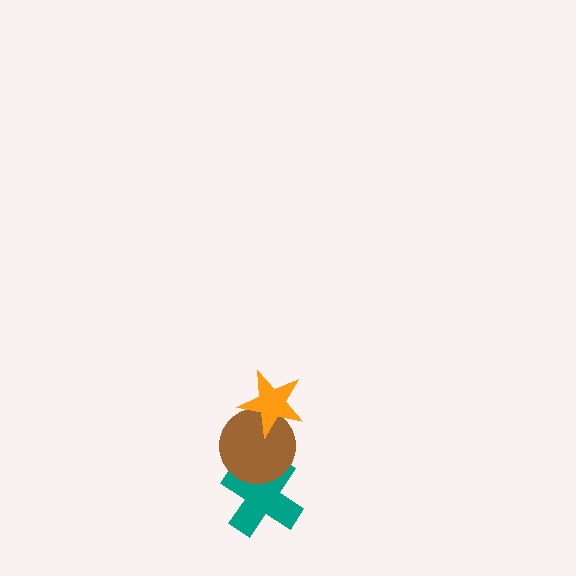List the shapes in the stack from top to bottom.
From top to bottom: the orange star, the brown circle, the teal cross.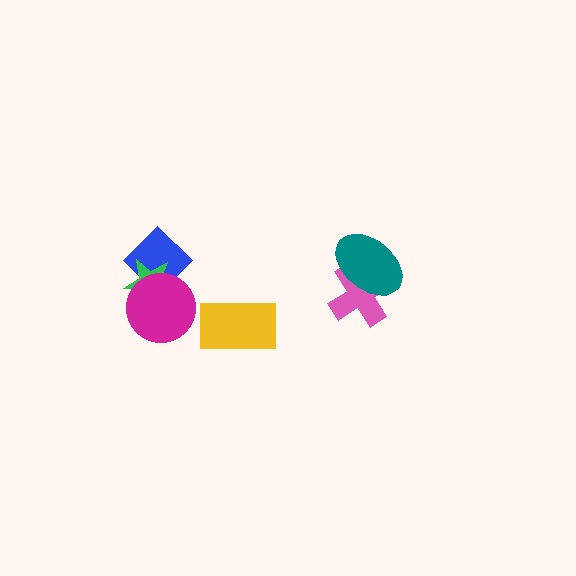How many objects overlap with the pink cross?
1 object overlaps with the pink cross.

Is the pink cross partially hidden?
Yes, it is partially covered by another shape.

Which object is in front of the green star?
The magenta circle is in front of the green star.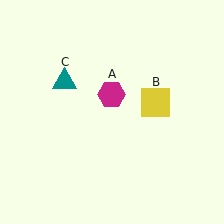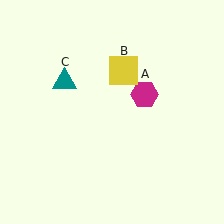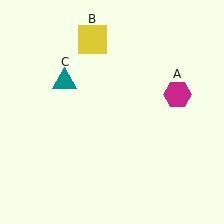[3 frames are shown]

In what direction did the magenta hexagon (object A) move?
The magenta hexagon (object A) moved right.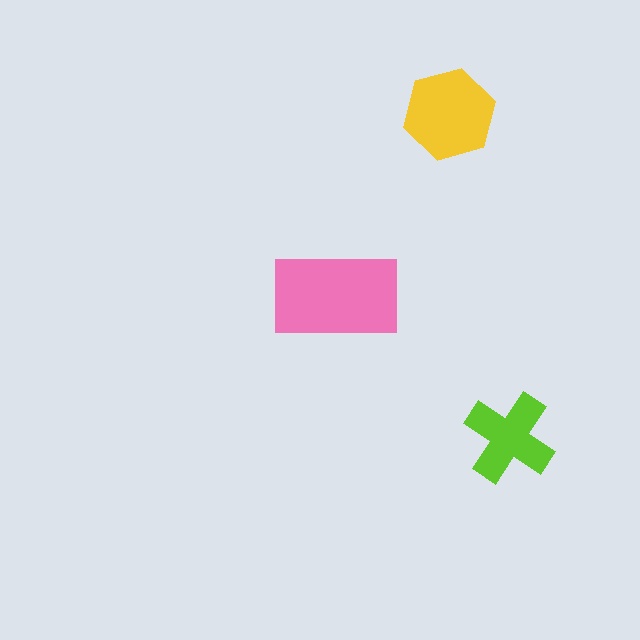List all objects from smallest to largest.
The lime cross, the yellow hexagon, the pink rectangle.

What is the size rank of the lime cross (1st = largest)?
3rd.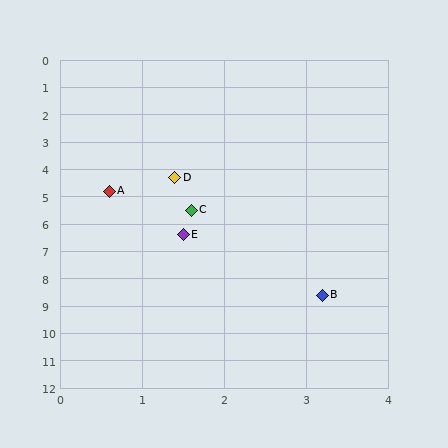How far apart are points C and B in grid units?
Points C and B are about 3.5 grid units apart.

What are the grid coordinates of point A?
Point A is at approximately (0.6, 4.8).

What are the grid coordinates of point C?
Point C is at approximately (1.6, 5.5).